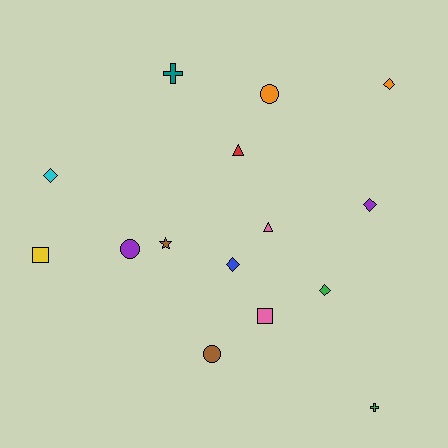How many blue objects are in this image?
There is 1 blue object.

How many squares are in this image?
There are 2 squares.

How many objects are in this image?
There are 15 objects.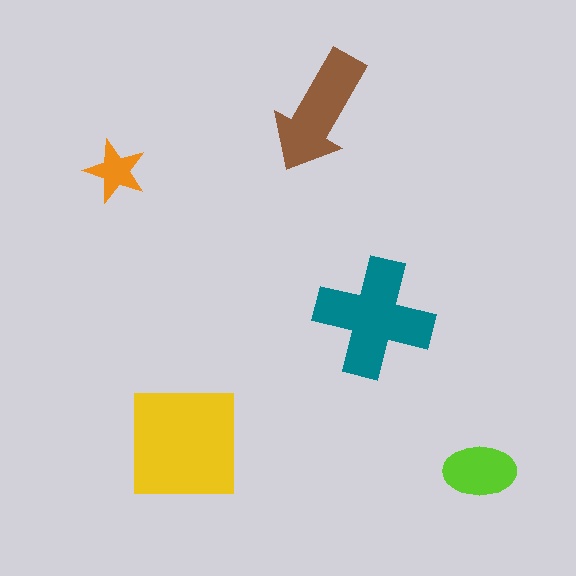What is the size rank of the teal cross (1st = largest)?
2nd.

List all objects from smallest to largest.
The orange star, the lime ellipse, the brown arrow, the teal cross, the yellow square.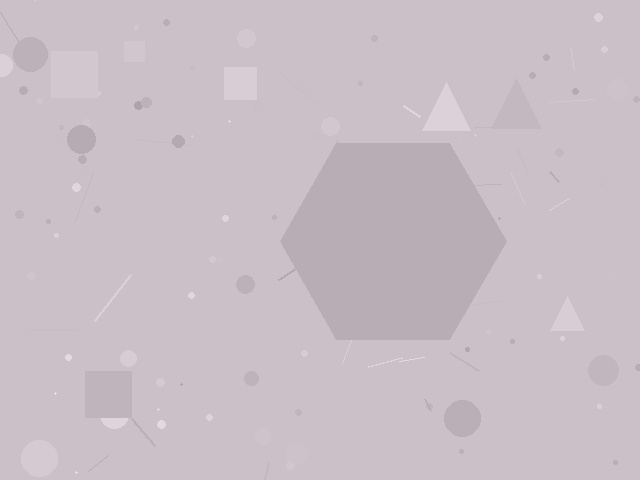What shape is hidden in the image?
A hexagon is hidden in the image.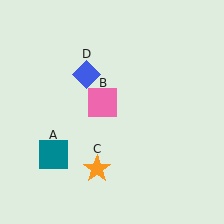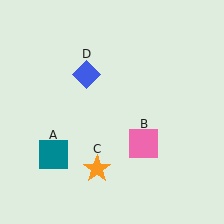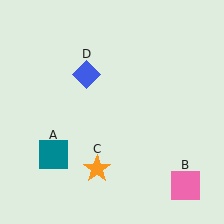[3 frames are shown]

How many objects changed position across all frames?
1 object changed position: pink square (object B).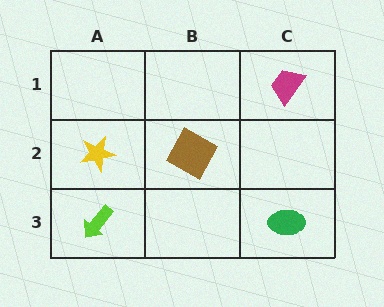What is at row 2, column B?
A brown square.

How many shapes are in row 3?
2 shapes.